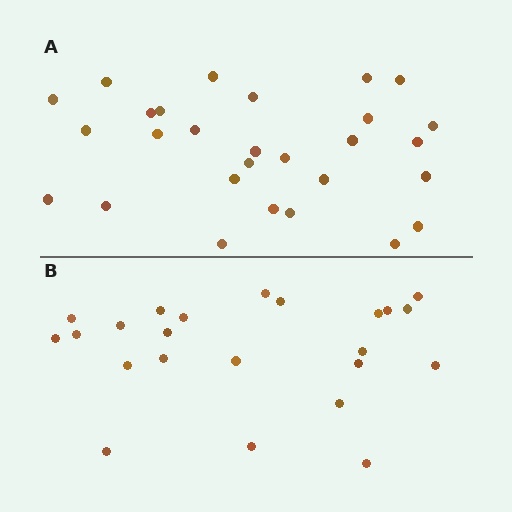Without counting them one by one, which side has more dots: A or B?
Region A (the top region) has more dots.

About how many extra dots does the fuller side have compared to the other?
Region A has about 5 more dots than region B.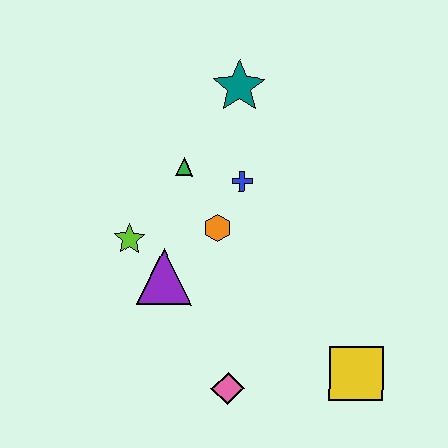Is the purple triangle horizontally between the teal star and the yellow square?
No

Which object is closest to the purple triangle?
The lime star is closest to the purple triangle.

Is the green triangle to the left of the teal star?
Yes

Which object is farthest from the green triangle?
The yellow square is farthest from the green triangle.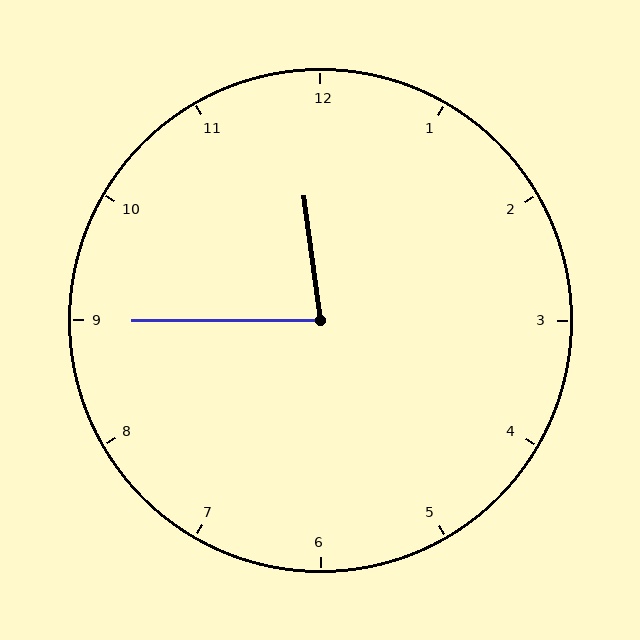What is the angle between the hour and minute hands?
Approximately 82 degrees.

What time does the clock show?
11:45.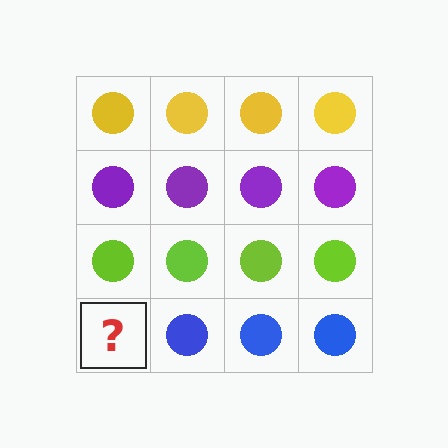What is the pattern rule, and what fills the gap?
The rule is that each row has a consistent color. The gap should be filled with a blue circle.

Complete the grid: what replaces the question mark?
The question mark should be replaced with a blue circle.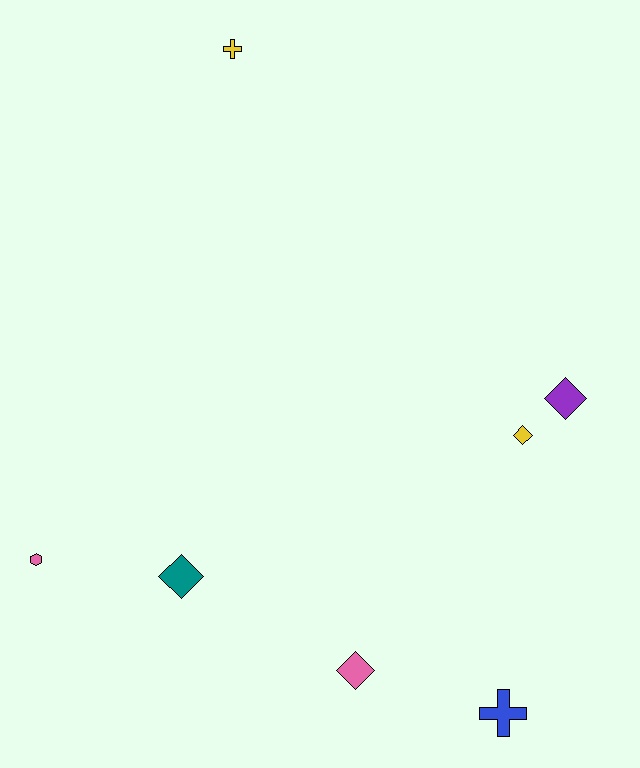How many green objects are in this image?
There are no green objects.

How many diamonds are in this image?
There are 4 diamonds.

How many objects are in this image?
There are 7 objects.